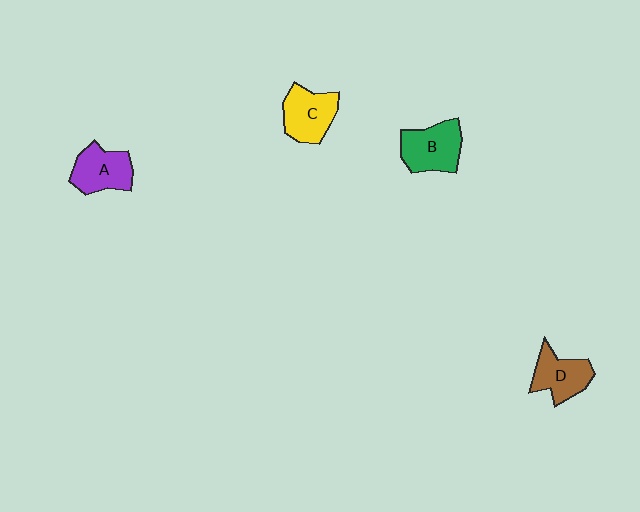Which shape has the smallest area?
Shape D (brown).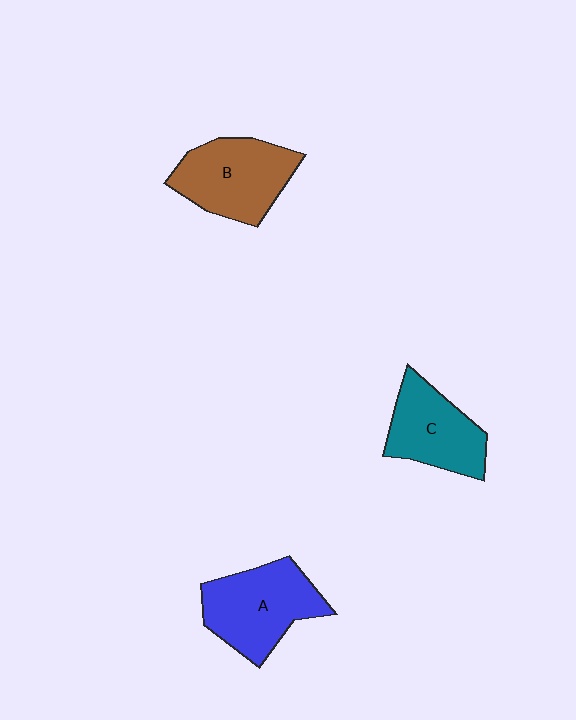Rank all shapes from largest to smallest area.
From largest to smallest: A (blue), B (brown), C (teal).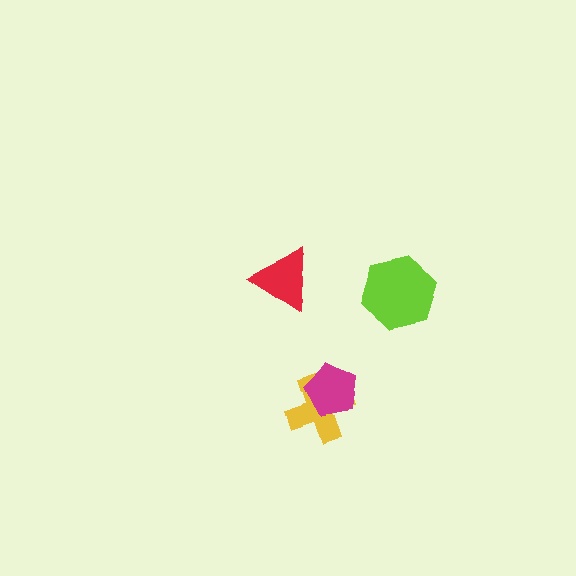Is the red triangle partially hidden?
No, no other shape covers it.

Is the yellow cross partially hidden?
Yes, it is partially covered by another shape.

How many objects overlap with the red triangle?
0 objects overlap with the red triangle.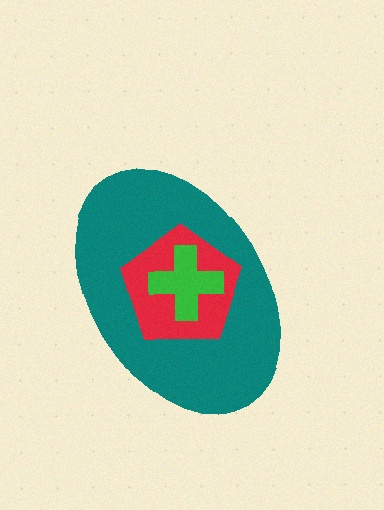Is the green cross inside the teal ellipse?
Yes.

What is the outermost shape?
The teal ellipse.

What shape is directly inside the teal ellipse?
The red pentagon.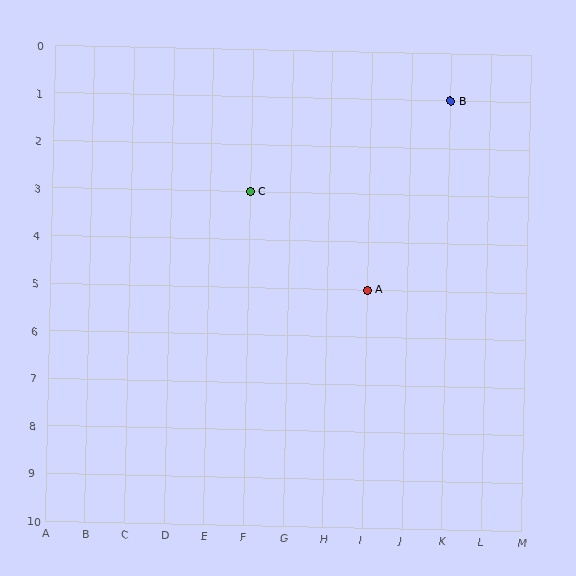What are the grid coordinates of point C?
Point C is at grid coordinates (F, 3).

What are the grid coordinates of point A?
Point A is at grid coordinates (I, 5).